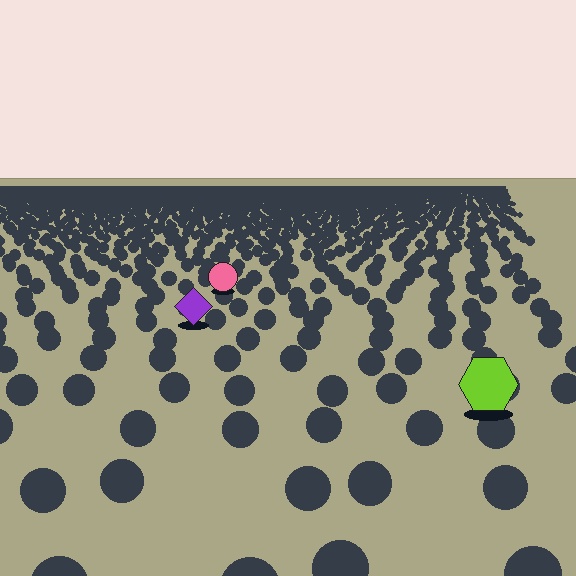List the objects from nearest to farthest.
From nearest to farthest: the lime hexagon, the purple diamond, the pink circle.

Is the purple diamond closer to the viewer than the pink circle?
Yes. The purple diamond is closer — you can tell from the texture gradient: the ground texture is coarser near it.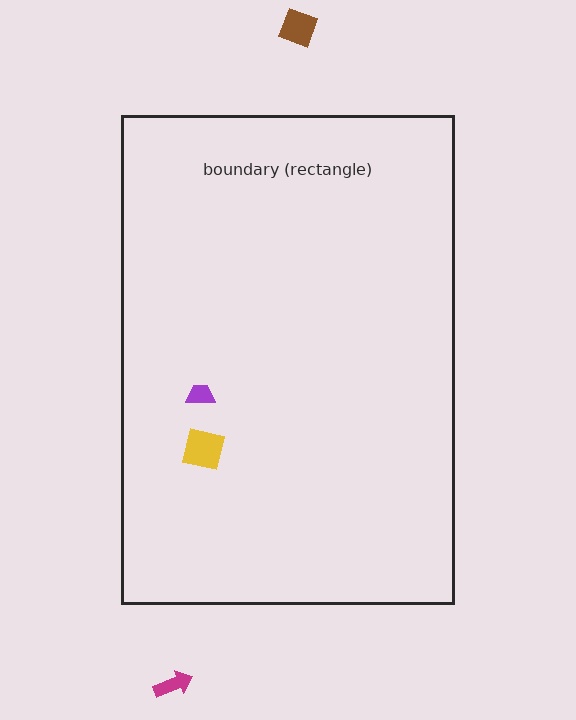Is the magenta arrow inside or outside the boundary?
Outside.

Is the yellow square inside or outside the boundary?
Inside.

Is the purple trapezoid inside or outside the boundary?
Inside.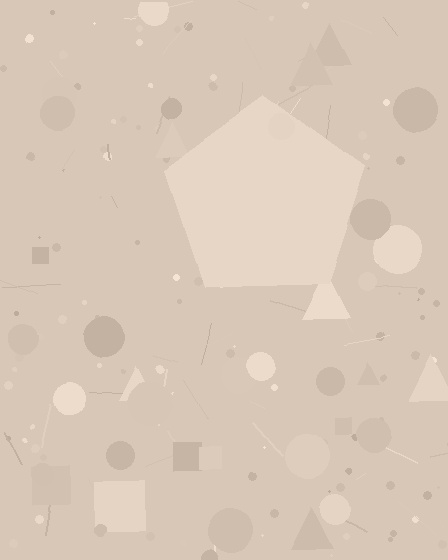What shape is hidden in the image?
A pentagon is hidden in the image.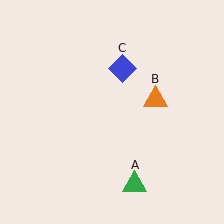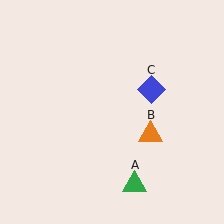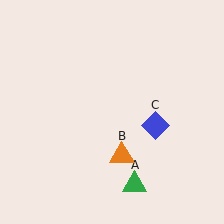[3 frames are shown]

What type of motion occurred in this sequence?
The orange triangle (object B), blue diamond (object C) rotated clockwise around the center of the scene.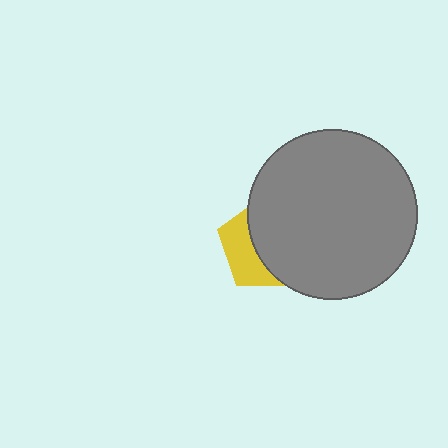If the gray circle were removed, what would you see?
You would see the complete yellow pentagon.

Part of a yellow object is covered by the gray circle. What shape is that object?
It is a pentagon.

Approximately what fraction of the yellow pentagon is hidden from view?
Roughly 63% of the yellow pentagon is hidden behind the gray circle.